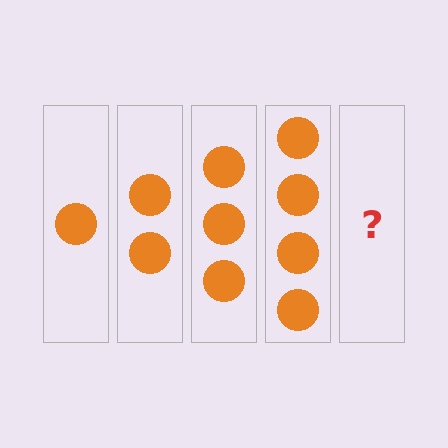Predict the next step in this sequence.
The next step is 5 circles.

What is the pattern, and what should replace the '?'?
The pattern is that each step adds one more circle. The '?' should be 5 circles.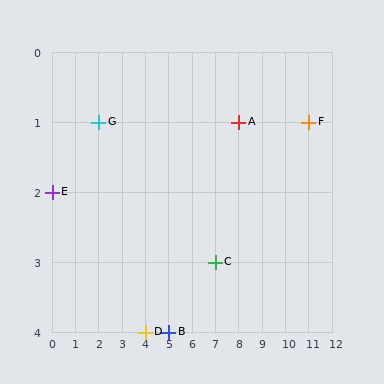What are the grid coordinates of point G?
Point G is at grid coordinates (2, 1).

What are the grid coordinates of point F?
Point F is at grid coordinates (11, 1).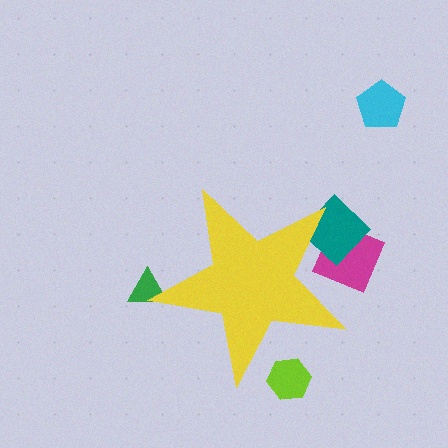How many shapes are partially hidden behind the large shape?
4 shapes are partially hidden.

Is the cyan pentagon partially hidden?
No, the cyan pentagon is fully visible.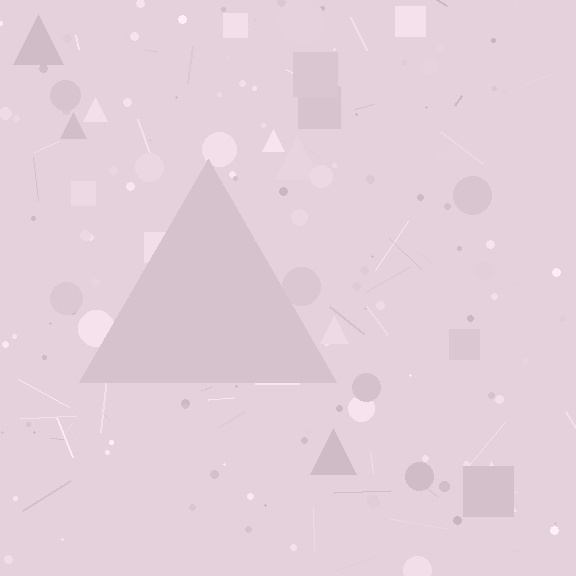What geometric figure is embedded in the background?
A triangle is embedded in the background.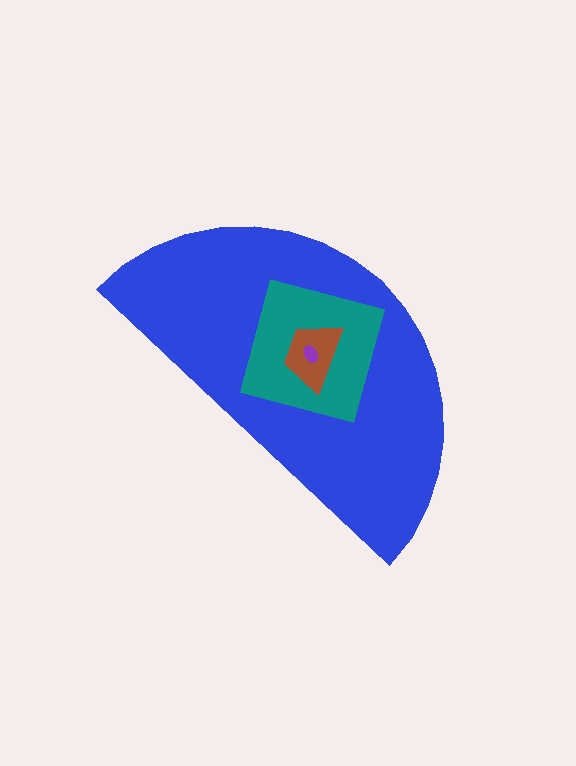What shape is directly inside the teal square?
The brown trapezoid.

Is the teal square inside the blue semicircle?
Yes.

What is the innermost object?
The purple ellipse.